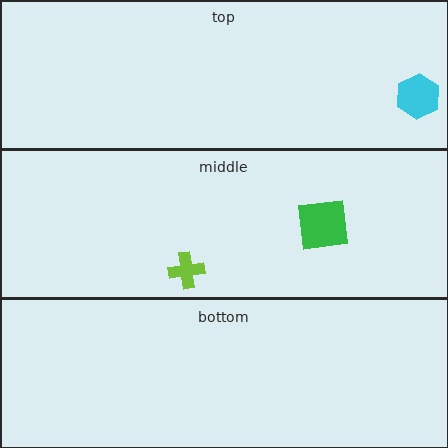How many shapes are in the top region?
1.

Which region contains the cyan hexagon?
The top region.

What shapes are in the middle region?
The lime cross, the green square.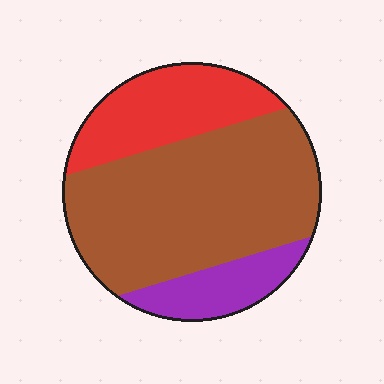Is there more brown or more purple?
Brown.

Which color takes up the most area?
Brown, at roughly 60%.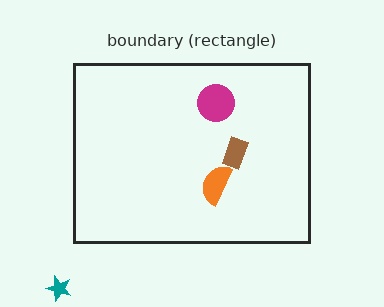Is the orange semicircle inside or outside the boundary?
Inside.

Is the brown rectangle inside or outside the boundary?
Inside.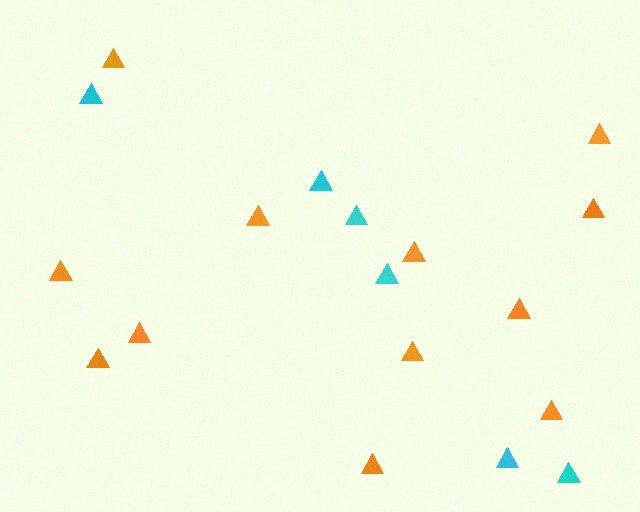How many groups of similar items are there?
There are 2 groups: one group of cyan triangles (6) and one group of orange triangles (12).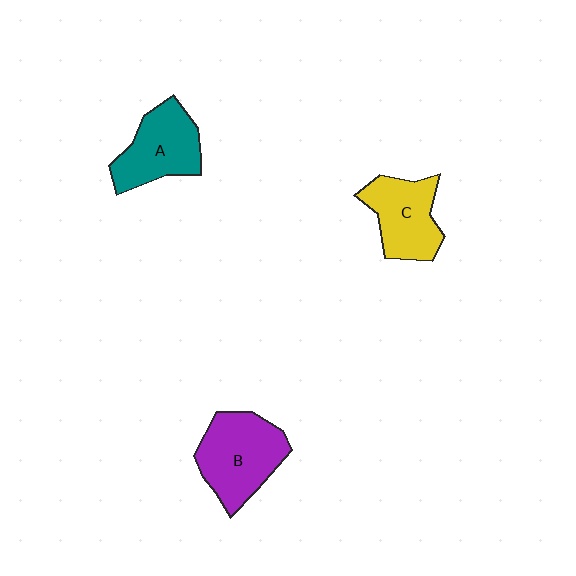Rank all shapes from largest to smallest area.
From largest to smallest: B (purple), A (teal), C (yellow).